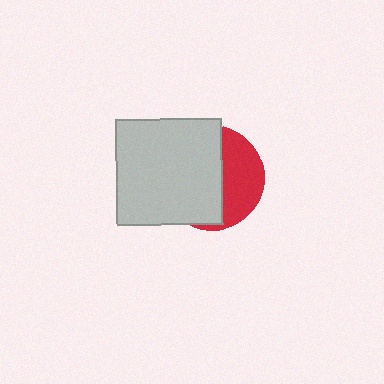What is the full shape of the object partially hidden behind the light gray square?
The partially hidden object is a red circle.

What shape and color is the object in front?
The object in front is a light gray square.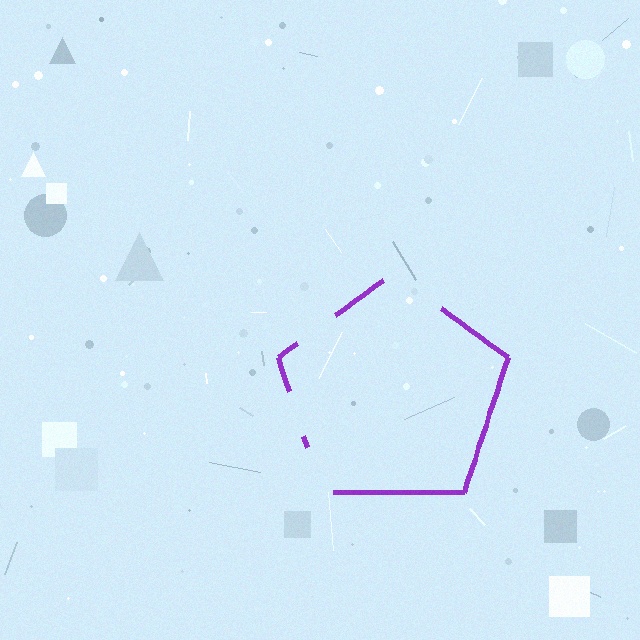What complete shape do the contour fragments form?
The contour fragments form a pentagon.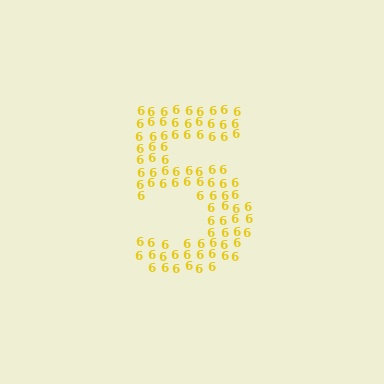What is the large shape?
The large shape is the digit 5.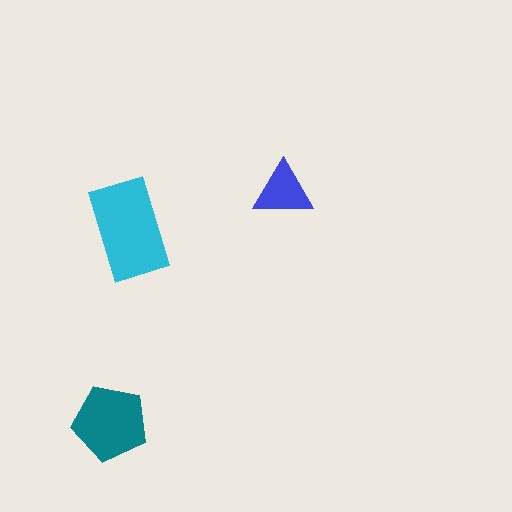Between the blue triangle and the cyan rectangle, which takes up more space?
The cyan rectangle.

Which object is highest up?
The blue triangle is topmost.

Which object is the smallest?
The blue triangle.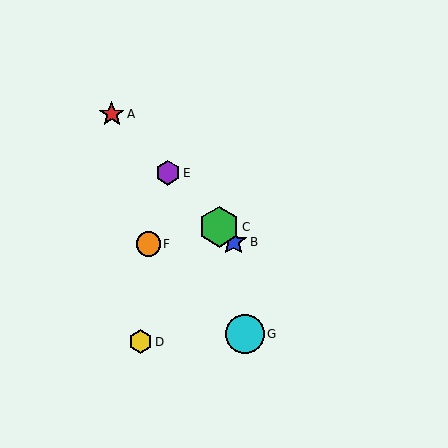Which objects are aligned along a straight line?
Objects A, B, C, E are aligned along a straight line.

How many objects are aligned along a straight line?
4 objects (A, B, C, E) are aligned along a straight line.